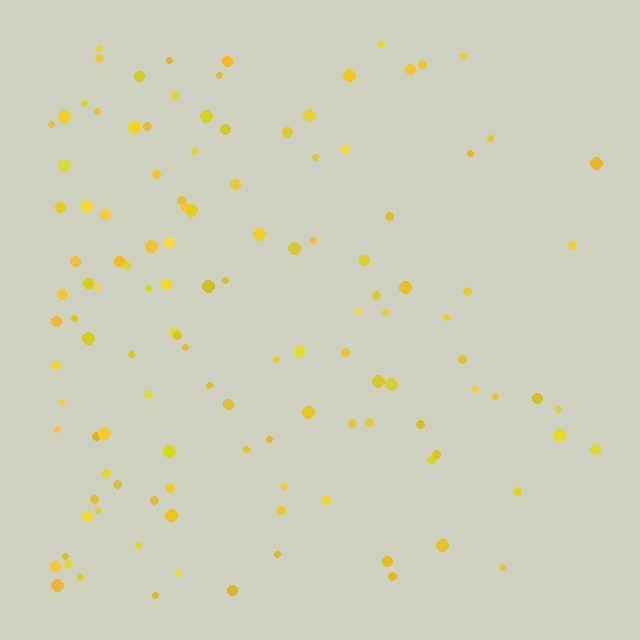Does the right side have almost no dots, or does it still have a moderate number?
Still a moderate number, just noticeably fewer than the left.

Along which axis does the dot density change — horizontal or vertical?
Horizontal.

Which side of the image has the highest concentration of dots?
The left.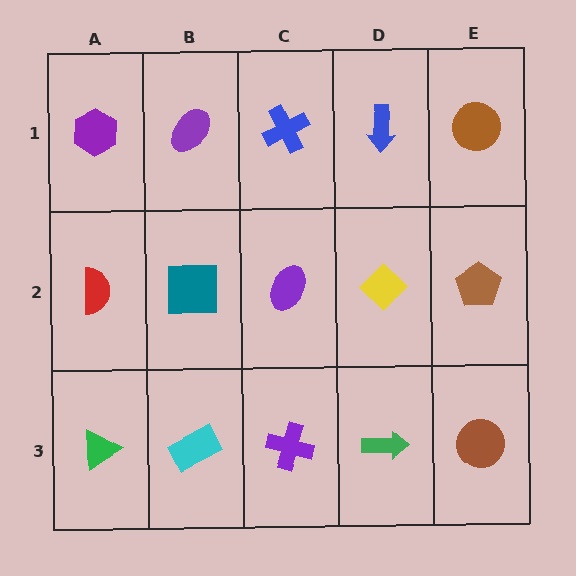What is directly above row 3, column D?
A yellow diamond.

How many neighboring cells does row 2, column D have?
4.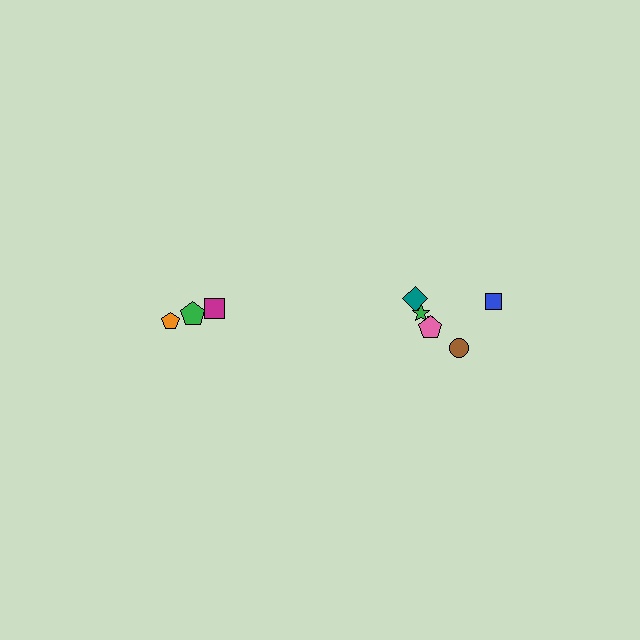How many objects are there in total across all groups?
There are 9 objects.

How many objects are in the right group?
There are 6 objects.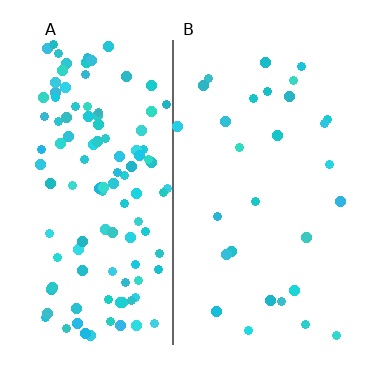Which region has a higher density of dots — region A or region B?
A (the left).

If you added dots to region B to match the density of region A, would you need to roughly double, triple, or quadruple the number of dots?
Approximately quadruple.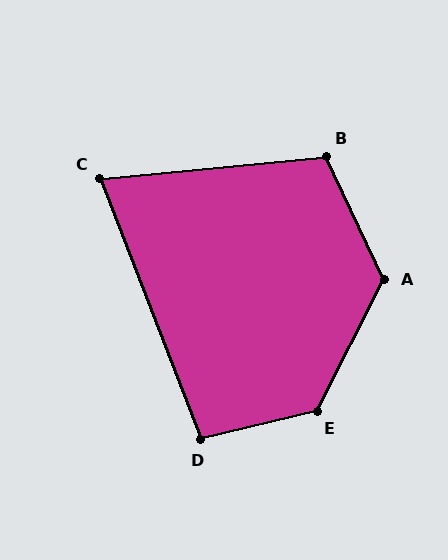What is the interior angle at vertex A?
Approximately 128 degrees (obtuse).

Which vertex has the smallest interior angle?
C, at approximately 74 degrees.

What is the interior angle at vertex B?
Approximately 110 degrees (obtuse).